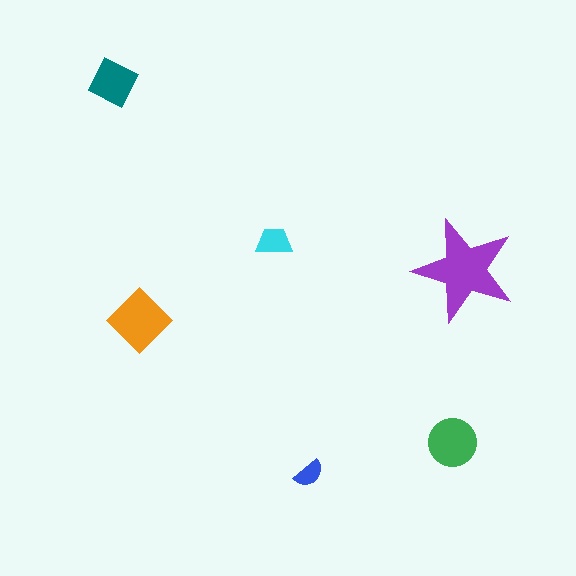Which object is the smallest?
The blue semicircle.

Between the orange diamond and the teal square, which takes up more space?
The orange diamond.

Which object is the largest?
The purple star.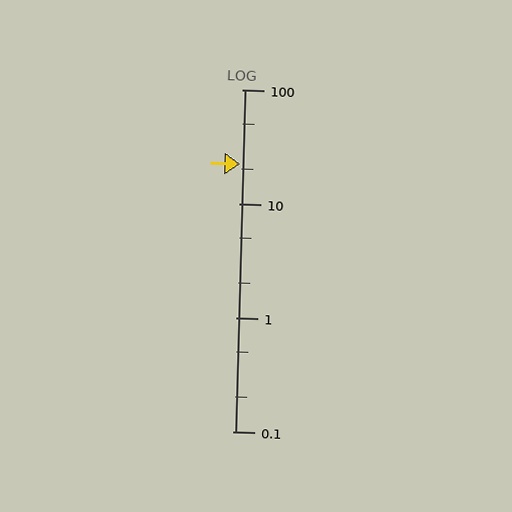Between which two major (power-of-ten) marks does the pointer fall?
The pointer is between 10 and 100.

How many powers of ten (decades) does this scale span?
The scale spans 3 decades, from 0.1 to 100.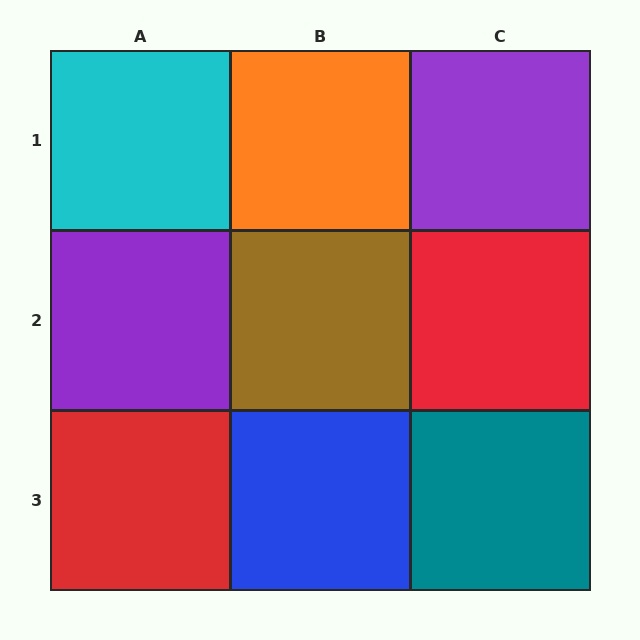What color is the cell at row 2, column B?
Brown.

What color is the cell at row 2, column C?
Red.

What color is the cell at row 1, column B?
Orange.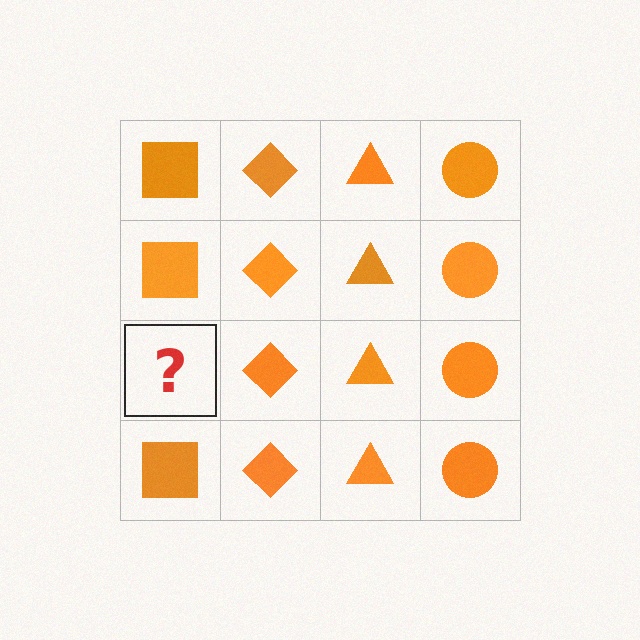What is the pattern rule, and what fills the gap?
The rule is that each column has a consistent shape. The gap should be filled with an orange square.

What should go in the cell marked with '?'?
The missing cell should contain an orange square.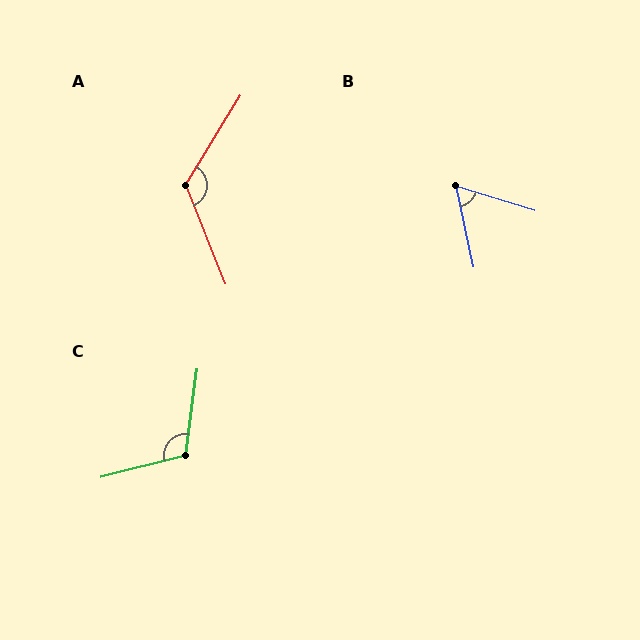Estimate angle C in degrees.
Approximately 112 degrees.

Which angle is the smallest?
B, at approximately 61 degrees.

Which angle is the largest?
A, at approximately 127 degrees.